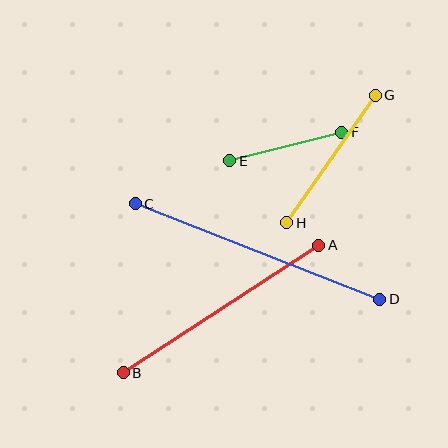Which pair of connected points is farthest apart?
Points C and D are farthest apart.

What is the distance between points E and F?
The distance is approximately 116 pixels.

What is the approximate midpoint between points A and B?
The midpoint is at approximately (221, 309) pixels.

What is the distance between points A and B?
The distance is approximately 233 pixels.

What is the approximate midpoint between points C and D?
The midpoint is at approximately (257, 251) pixels.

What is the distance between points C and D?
The distance is approximately 262 pixels.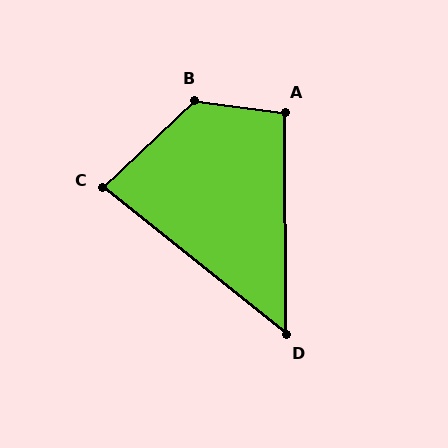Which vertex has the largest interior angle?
B, at approximately 129 degrees.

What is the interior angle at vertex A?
Approximately 98 degrees (obtuse).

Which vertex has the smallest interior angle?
D, at approximately 51 degrees.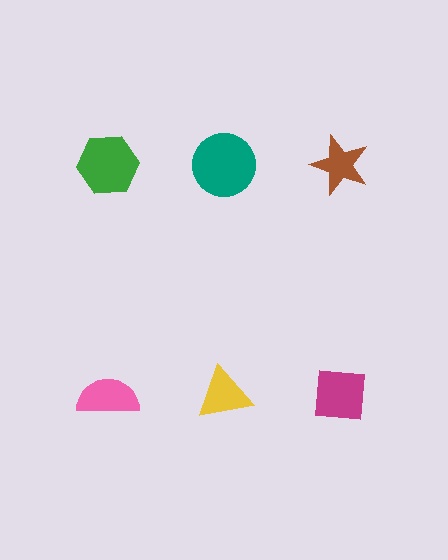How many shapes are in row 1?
3 shapes.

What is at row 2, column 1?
A pink semicircle.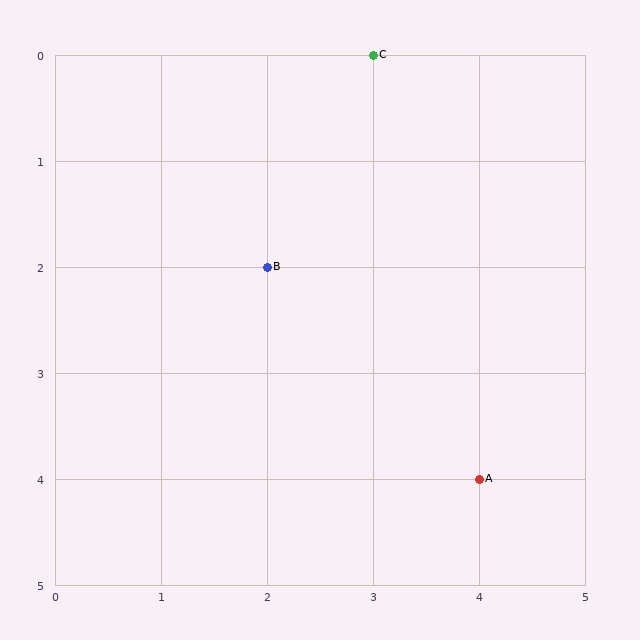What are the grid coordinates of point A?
Point A is at grid coordinates (4, 4).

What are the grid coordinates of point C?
Point C is at grid coordinates (3, 0).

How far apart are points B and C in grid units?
Points B and C are 1 column and 2 rows apart (about 2.2 grid units diagonally).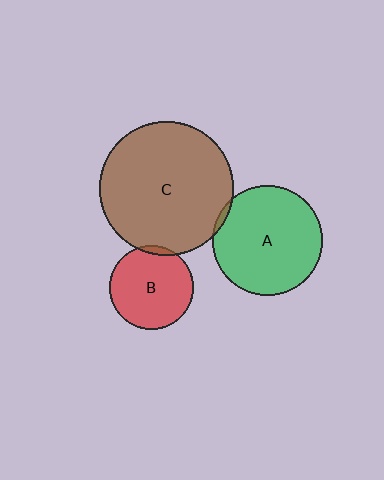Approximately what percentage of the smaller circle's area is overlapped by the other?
Approximately 5%.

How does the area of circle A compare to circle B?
Approximately 1.7 times.